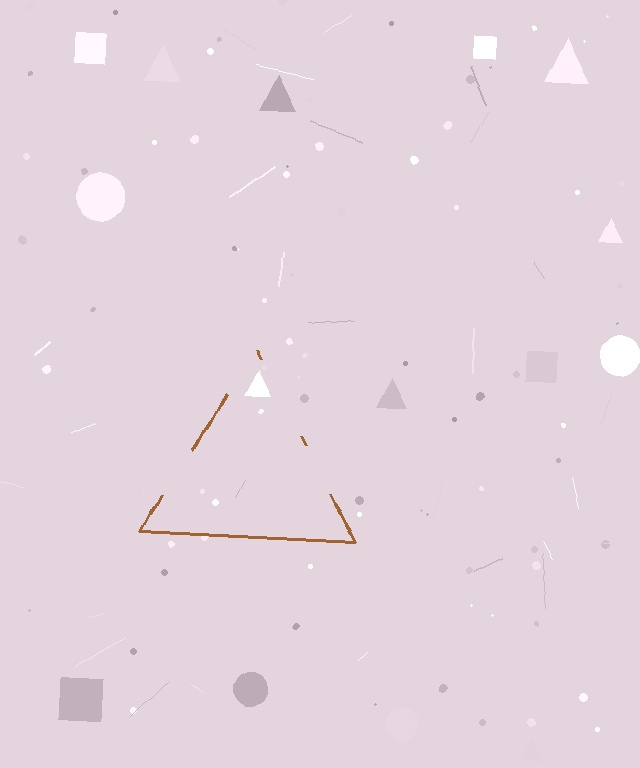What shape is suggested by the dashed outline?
The dashed outline suggests a triangle.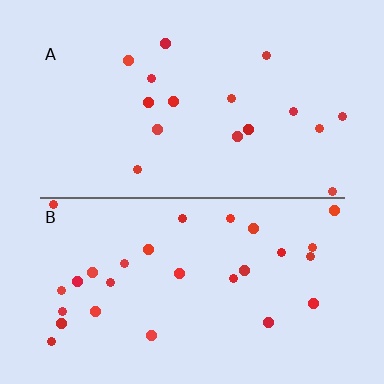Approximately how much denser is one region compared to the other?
Approximately 1.7× — region B over region A.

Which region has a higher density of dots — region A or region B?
B (the bottom).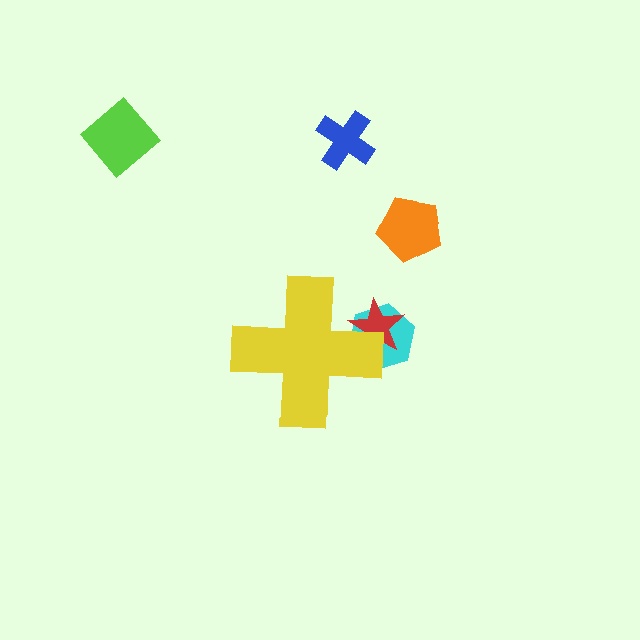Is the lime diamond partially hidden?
No, the lime diamond is fully visible.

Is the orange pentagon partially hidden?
No, the orange pentagon is fully visible.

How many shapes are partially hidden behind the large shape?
2 shapes are partially hidden.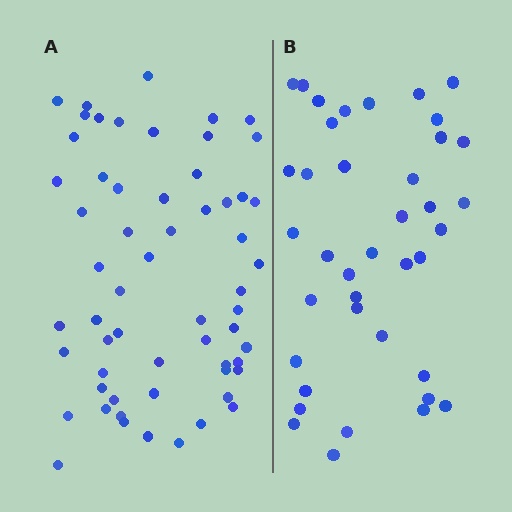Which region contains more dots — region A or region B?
Region A (the left region) has more dots.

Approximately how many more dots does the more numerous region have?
Region A has approximately 20 more dots than region B.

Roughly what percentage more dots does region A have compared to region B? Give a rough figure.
About 50% more.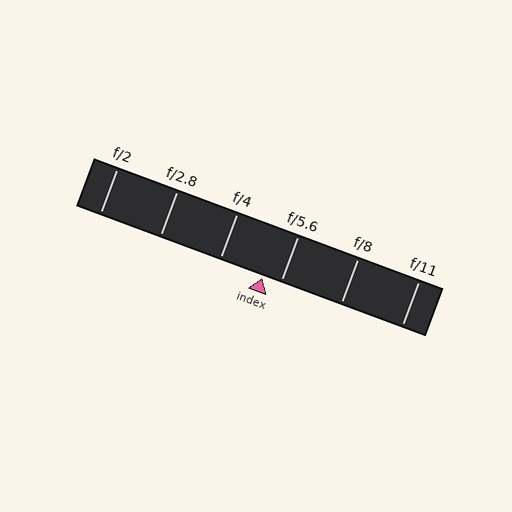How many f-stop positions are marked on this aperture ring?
There are 6 f-stop positions marked.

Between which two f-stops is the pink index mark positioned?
The index mark is between f/4 and f/5.6.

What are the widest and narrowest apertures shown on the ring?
The widest aperture shown is f/2 and the narrowest is f/11.